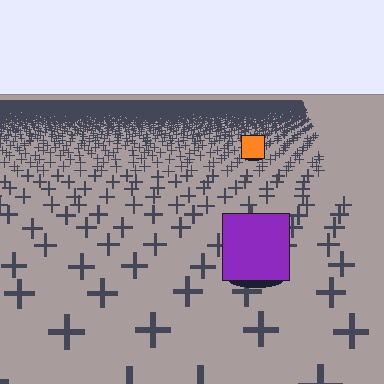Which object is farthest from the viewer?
The orange square is farthest from the viewer. It appears smaller and the ground texture around it is denser.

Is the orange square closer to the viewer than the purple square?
No. The purple square is closer — you can tell from the texture gradient: the ground texture is coarser near it.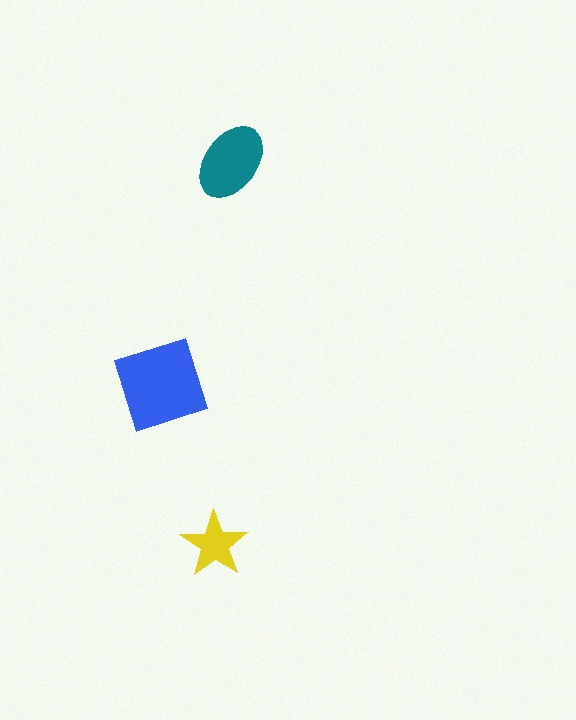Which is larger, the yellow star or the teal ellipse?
The teal ellipse.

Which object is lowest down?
The yellow star is bottommost.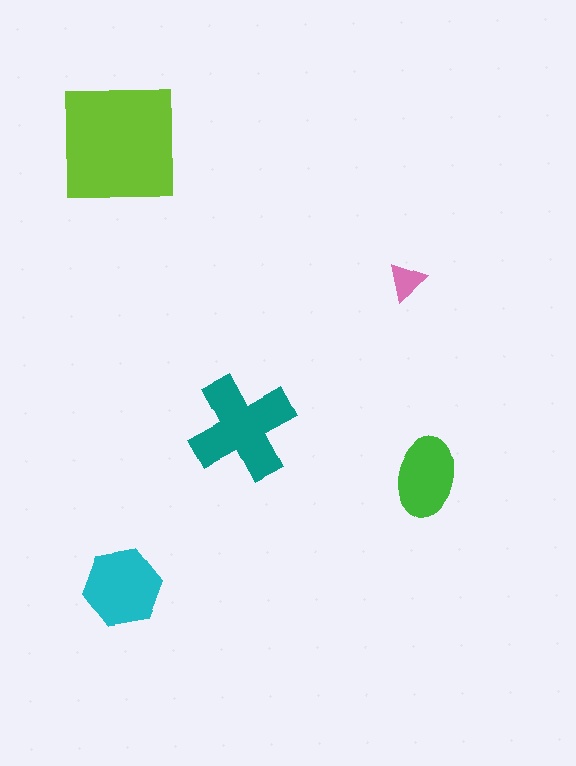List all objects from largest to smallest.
The lime square, the teal cross, the cyan hexagon, the green ellipse, the pink triangle.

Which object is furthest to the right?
The green ellipse is rightmost.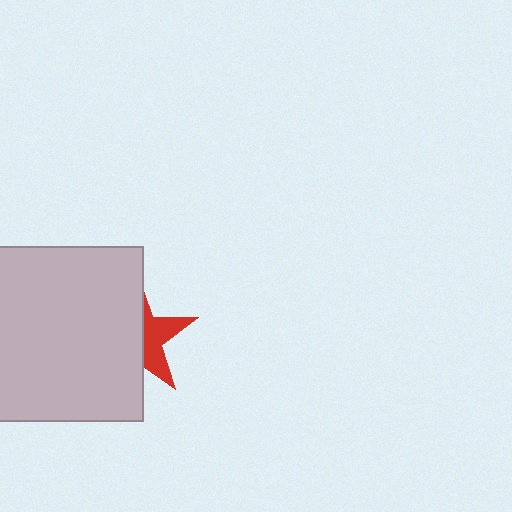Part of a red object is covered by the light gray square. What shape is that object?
It is a star.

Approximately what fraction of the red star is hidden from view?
Roughly 60% of the red star is hidden behind the light gray square.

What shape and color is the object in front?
The object in front is a light gray square.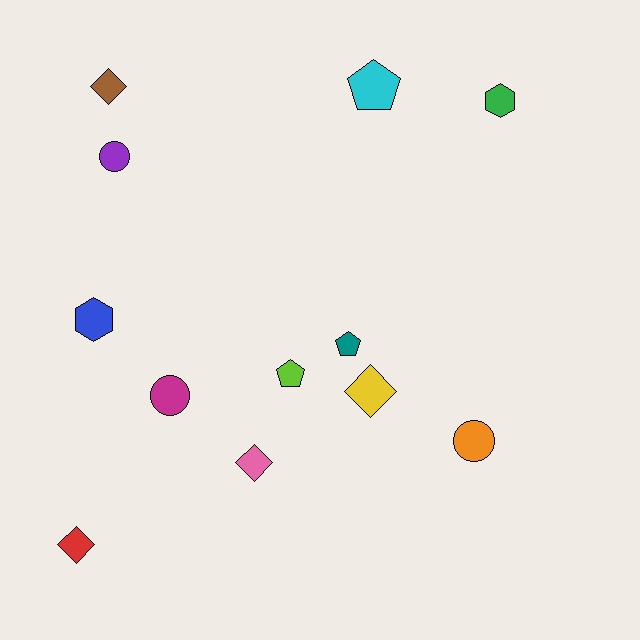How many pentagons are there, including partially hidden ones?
There are 3 pentagons.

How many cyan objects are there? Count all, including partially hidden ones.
There is 1 cyan object.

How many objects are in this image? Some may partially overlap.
There are 12 objects.